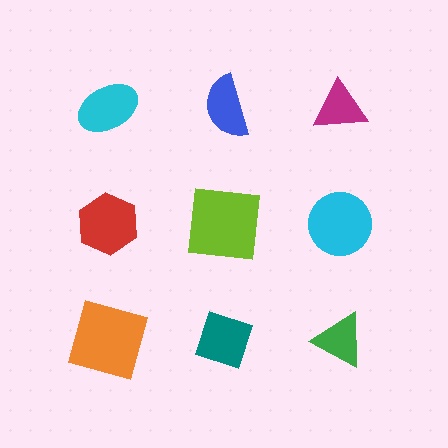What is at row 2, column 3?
A cyan circle.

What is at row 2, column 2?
A lime square.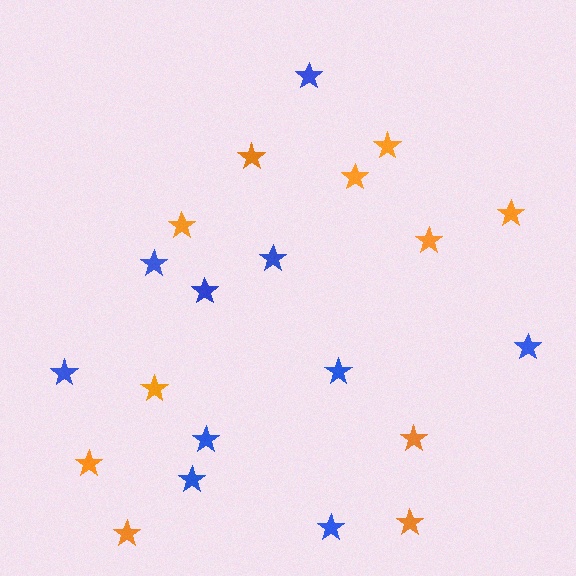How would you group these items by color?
There are 2 groups: one group of blue stars (10) and one group of orange stars (11).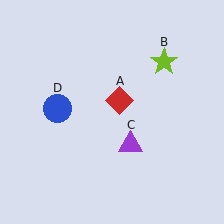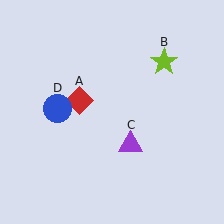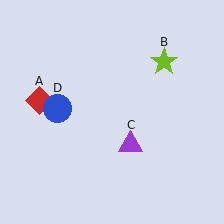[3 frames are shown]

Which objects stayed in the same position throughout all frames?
Lime star (object B) and purple triangle (object C) and blue circle (object D) remained stationary.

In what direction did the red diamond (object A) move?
The red diamond (object A) moved left.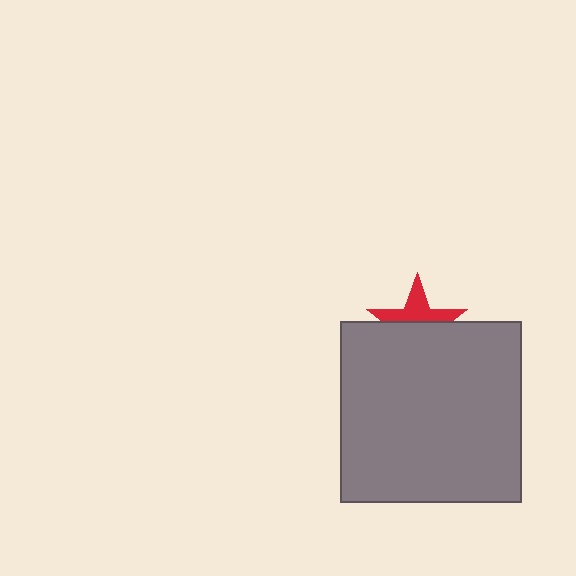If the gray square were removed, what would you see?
You would see the complete red star.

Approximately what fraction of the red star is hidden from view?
Roughly 54% of the red star is hidden behind the gray square.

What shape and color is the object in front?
The object in front is a gray square.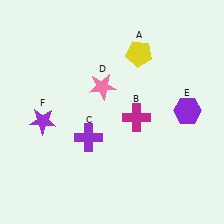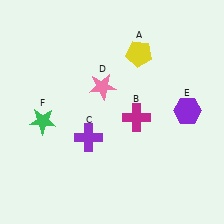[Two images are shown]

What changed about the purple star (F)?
In Image 1, F is purple. In Image 2, it changed to green.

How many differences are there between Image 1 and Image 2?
There is 1 difference between the two images.